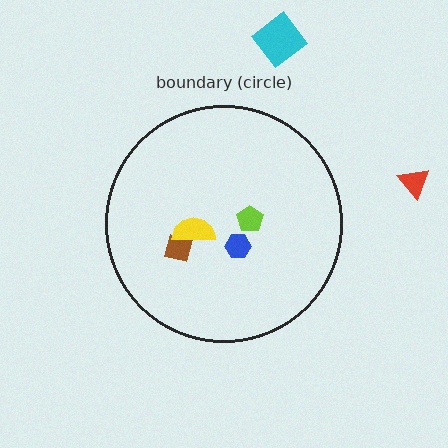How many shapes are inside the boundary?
4 inside, 2 outside.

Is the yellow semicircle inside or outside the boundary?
Inside.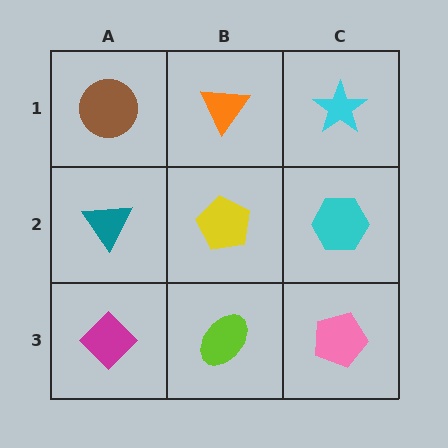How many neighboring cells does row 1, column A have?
2.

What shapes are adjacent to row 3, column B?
A yellow pentagon (row 2, column B), a magenta diamond (row 3, column A), a pink pentagon (row 3, column C).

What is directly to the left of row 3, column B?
A magenta diamond.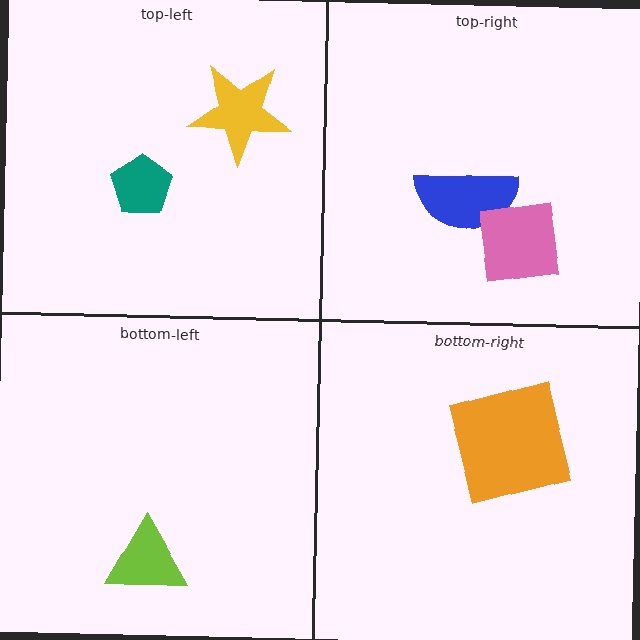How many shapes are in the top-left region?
2.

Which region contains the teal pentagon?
The top-left region.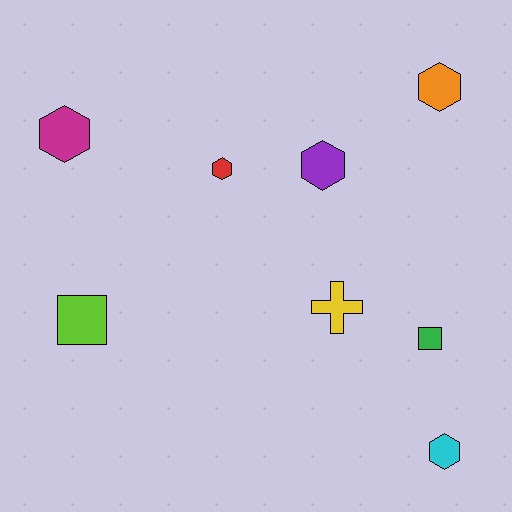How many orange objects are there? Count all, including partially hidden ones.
There is 1 orange object.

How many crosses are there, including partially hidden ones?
There is 1 cross.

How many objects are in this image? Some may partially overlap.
There are 8 objects.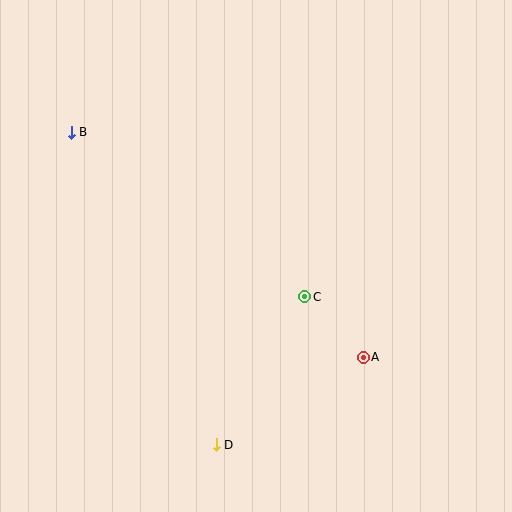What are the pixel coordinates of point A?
Point A is at (363, 357).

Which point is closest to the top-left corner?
Point B is closest to the top-left corner.